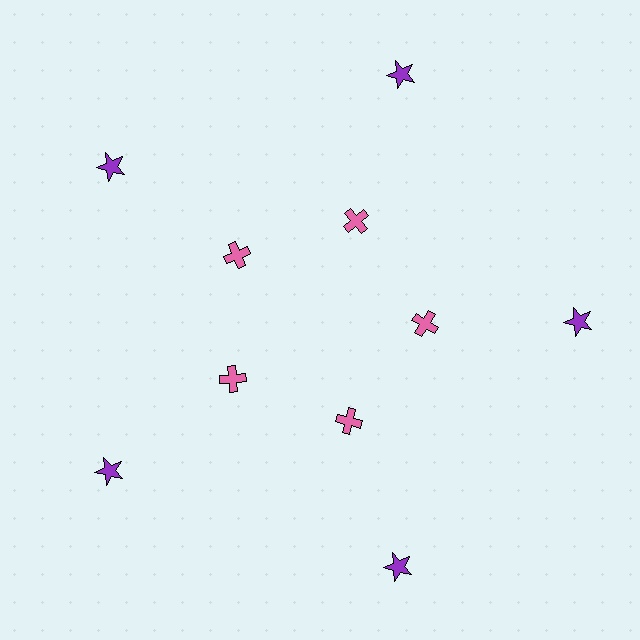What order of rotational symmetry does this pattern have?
This pattern has 5-fold rotational symmetry.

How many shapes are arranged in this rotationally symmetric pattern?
There are 10 shapes, arranged in 5 groups of 2.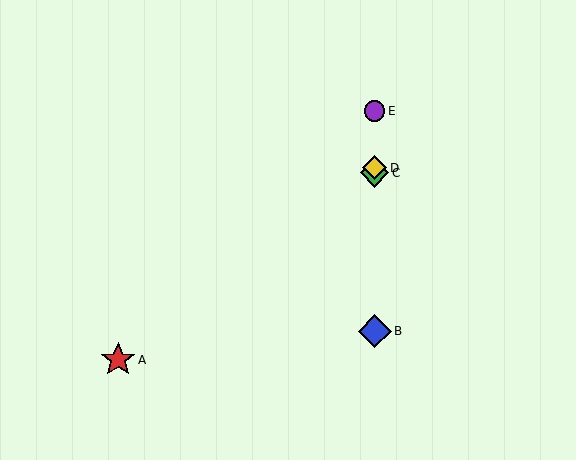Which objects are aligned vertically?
Objects B, C, D, E are aligned vertically.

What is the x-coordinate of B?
Object B is at x≈375.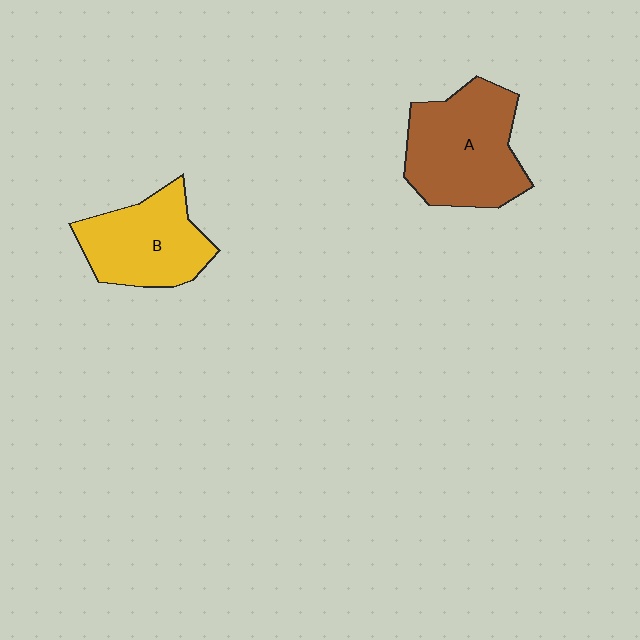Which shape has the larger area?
Shape A (brown).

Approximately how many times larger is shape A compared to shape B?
Approximately 1.2 times.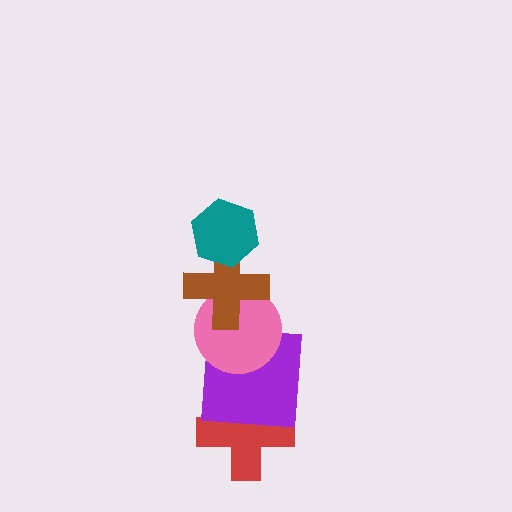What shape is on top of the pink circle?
The brown cross is on top of the pink circle.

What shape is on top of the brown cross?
The teal hexagon is on top of the brown cross.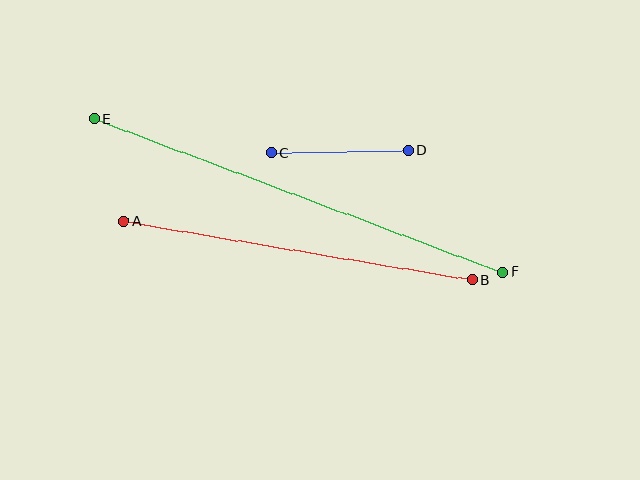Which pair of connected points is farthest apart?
Points E and F are farthest apart.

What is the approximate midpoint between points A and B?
The midpoint is at approximately (298, 250) pixels.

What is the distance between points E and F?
The distance is approximately 436 pixels.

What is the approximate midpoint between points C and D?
The midpoint is at approximately (340, 152) pixels.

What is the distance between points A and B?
The distance is approximately 354 pixels.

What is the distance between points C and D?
The distance is approximately 137 pixels.